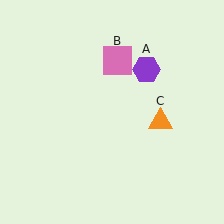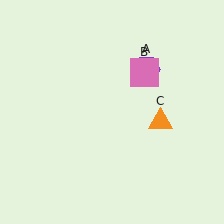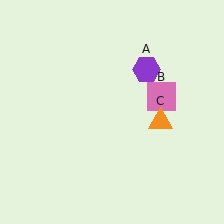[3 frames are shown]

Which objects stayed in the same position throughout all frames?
Purple hexagon (object A) and orange triangle (object C) remained stationary.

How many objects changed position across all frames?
1 object changed position: pink square (object B).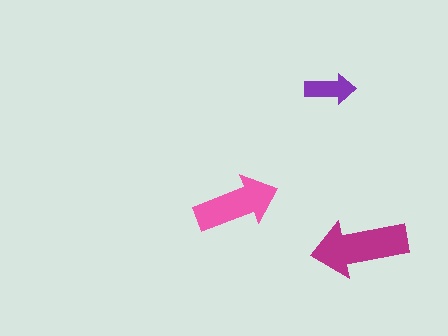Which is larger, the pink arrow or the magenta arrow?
The magenta one.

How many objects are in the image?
There are 3 objects in the image.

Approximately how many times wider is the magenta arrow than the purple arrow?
About 2 times wider.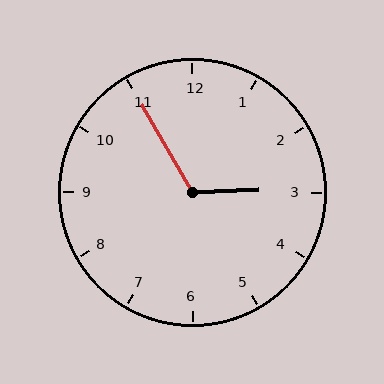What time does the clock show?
2:55.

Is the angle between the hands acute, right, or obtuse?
It is obtuse.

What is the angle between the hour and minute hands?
Approximately 118 degrees.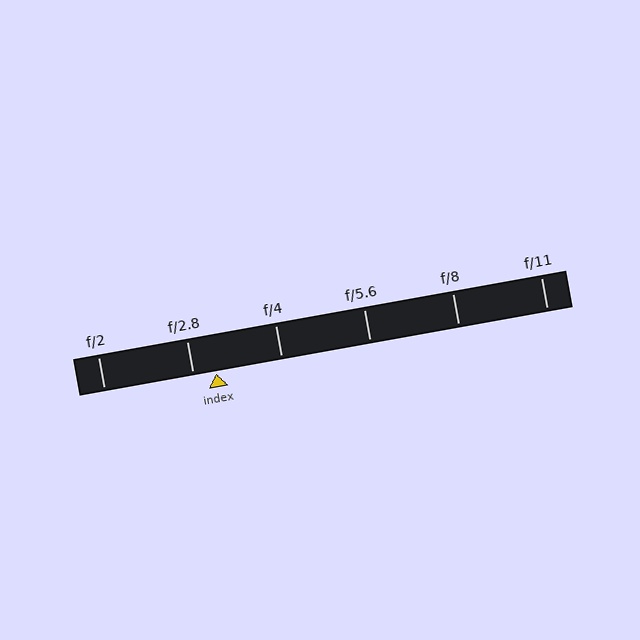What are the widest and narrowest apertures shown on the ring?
The widest aperture shown is f/2 and the narrowest is f/11.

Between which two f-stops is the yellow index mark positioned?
The index mark is between f/2.8 and f/4.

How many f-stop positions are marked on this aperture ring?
There are 6 f-stop positions marked.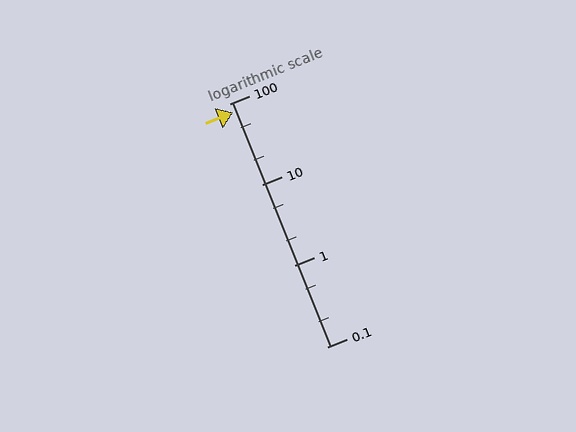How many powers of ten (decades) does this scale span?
The scale spans 3 decades, from 0.1 to 100.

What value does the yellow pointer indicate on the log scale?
The pointer indicates approximately 77.